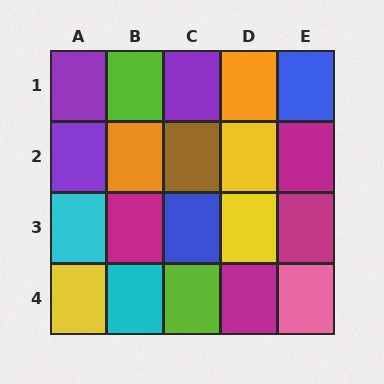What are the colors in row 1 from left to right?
Purple, lime, purple, orange, blue.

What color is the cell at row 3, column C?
Blue.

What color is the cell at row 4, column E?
Pink.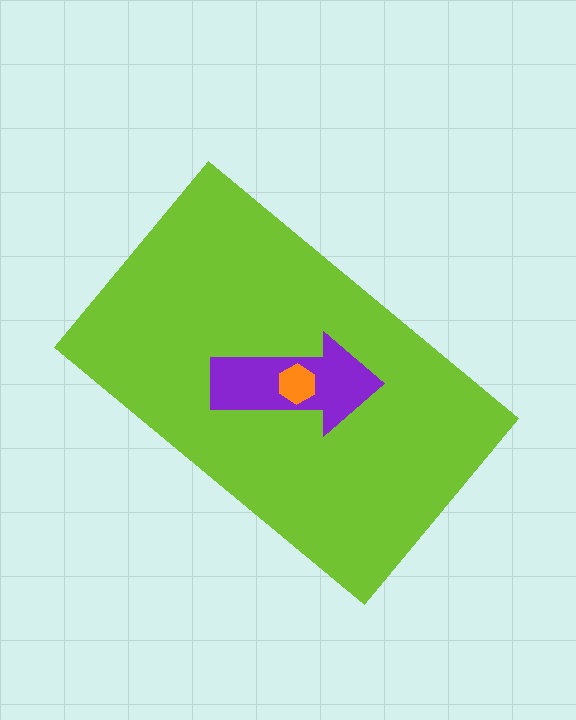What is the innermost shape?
The orange hexagon.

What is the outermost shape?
The lime rectangle.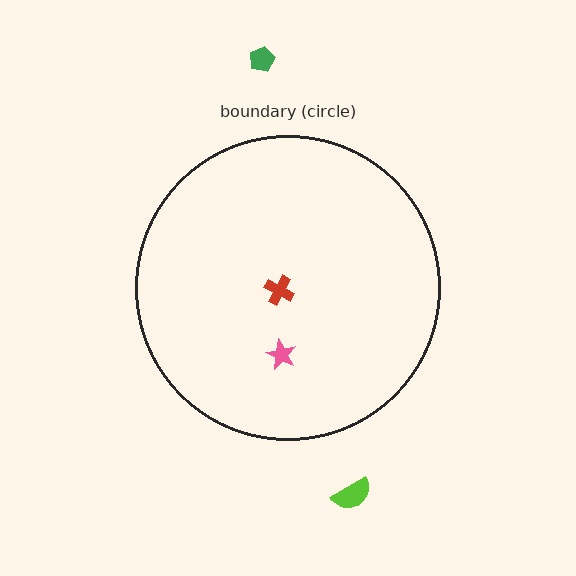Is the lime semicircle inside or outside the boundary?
Outside.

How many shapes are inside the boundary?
2 inside, 2 outside.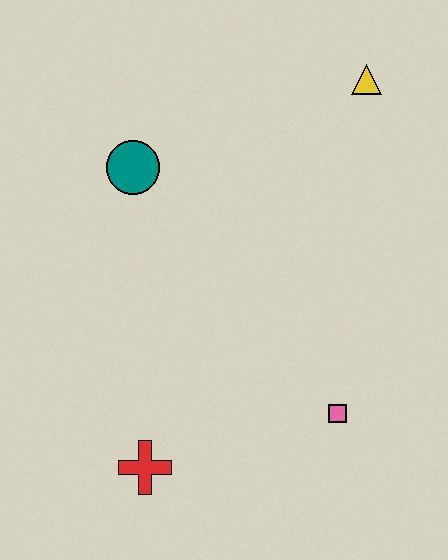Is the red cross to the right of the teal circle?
Yes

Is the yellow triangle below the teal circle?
No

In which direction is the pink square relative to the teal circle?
The pink square is below the teal circle.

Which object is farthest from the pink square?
The yellow triangle is farthest from the pink square.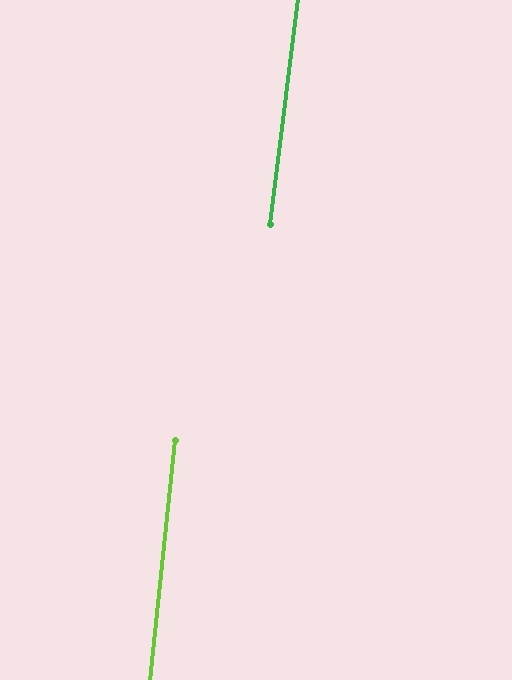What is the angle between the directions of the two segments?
Approximately 1 degree.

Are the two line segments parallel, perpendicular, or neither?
Parallel — their directions differ by only 1.3°.